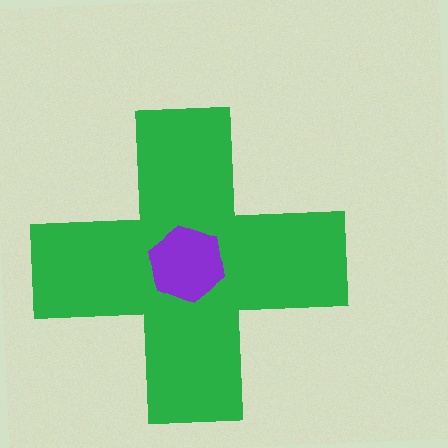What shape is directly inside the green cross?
The purple hexagon.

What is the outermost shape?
The green cross.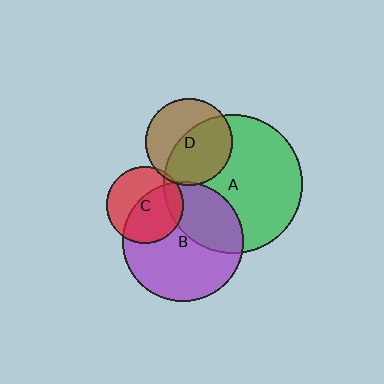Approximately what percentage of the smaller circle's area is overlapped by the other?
Approximately 55%.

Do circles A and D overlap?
Yes.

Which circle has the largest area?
Circle A (green).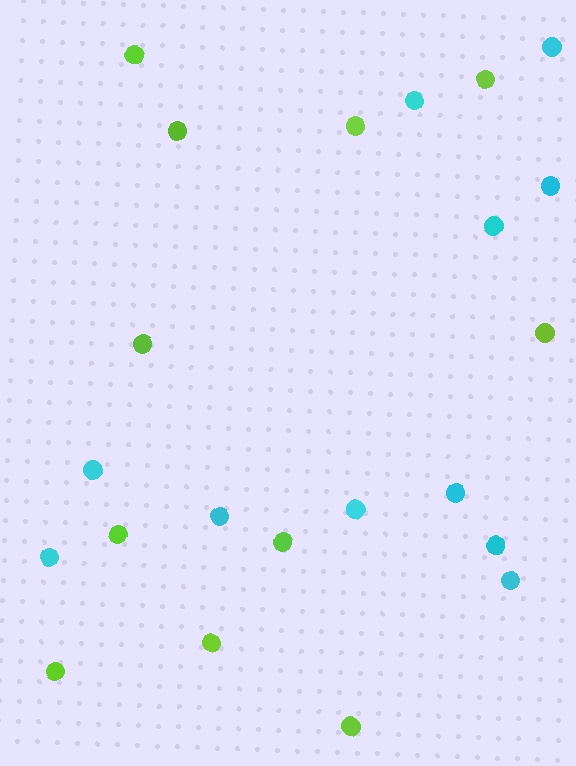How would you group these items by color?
There are 2 groups: one group of lime circles (11) and one group of cyan circles (11).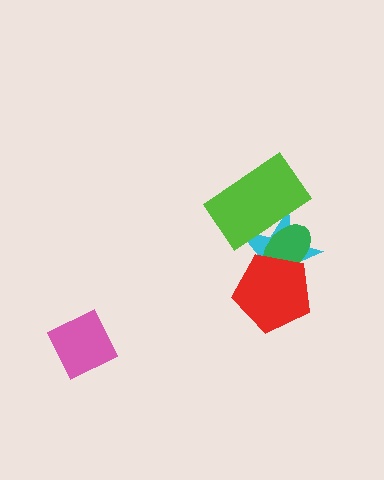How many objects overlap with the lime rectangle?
2 objects overlap with the lime rectangle.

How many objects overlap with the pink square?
0 objects overlap with the pink square.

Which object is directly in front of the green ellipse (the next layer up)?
The lime rectangle is directly in front of the green ellipse.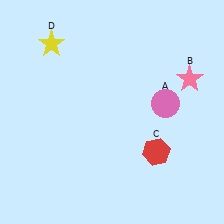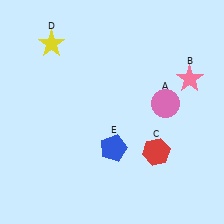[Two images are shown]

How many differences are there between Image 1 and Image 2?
There is 1 difference between the two images.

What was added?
A blue pentagon (E) was added in Image 2.